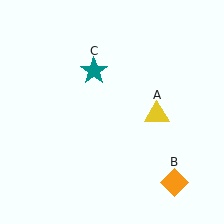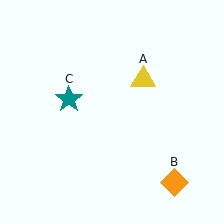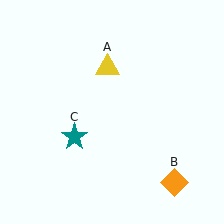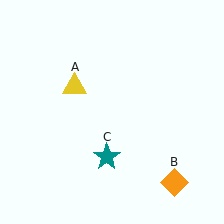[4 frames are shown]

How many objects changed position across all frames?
2 objects changed position: yellow triangle (object A), teal star (object C).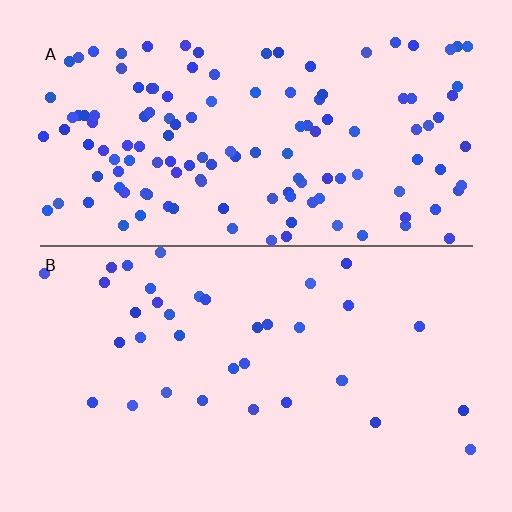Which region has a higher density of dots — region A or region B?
A (the top).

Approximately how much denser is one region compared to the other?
Approximately 3.6× — region A over region B.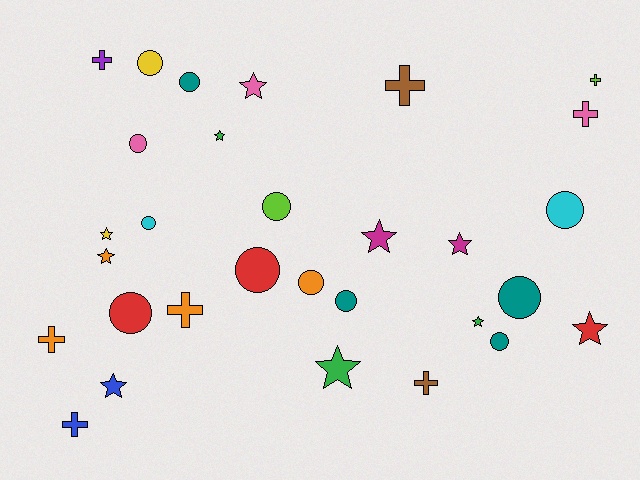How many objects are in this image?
There are 30 objects.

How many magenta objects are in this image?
There are 2 magenta objects.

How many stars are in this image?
There are 10 stars.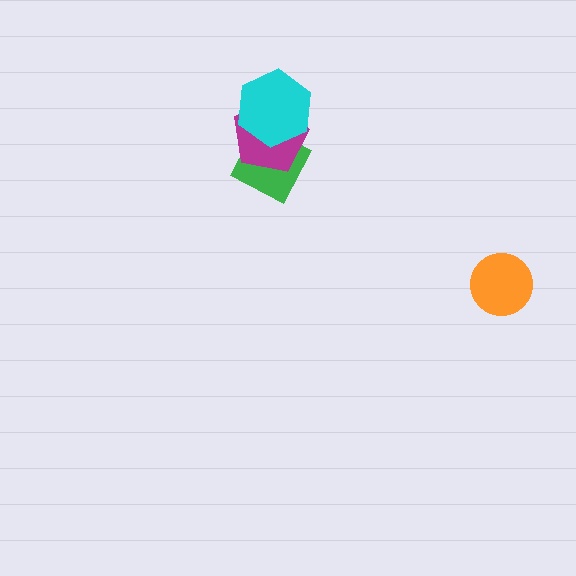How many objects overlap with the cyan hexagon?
2 objects overlap with the cyan hexagon.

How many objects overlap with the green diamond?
2 objects overlap with the green diamond.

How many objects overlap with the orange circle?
0 objects overlap with the orange circle.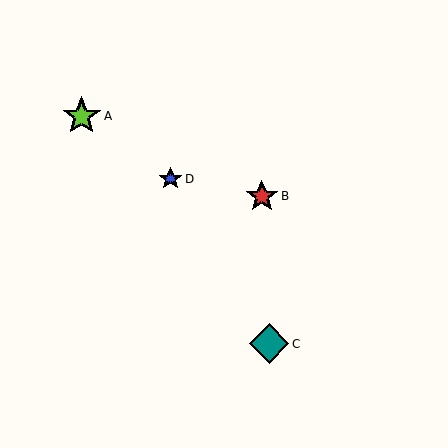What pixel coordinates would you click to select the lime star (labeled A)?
Click at (82, 116) to select the lime star A.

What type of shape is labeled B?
Shape B is a red star.